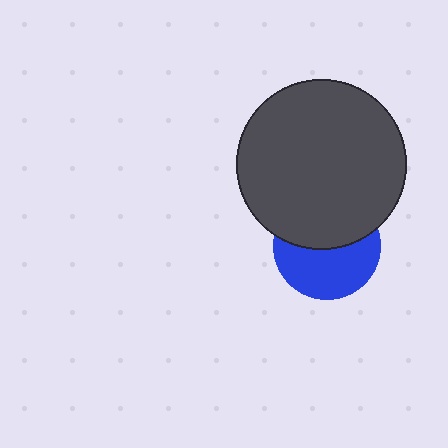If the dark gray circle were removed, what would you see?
You would see the complete blue circle.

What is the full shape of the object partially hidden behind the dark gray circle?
The partially hidden object is a blue circle.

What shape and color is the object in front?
The object in front is a dark gray circle.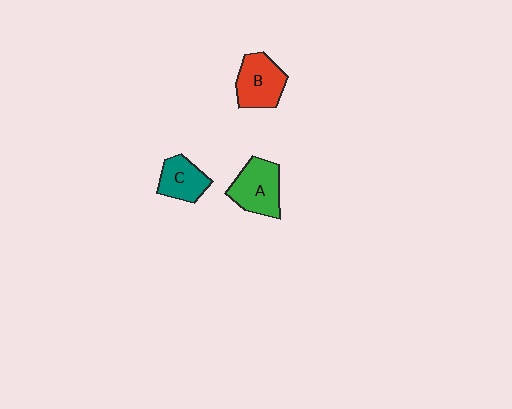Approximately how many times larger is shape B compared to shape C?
Approximately 1.3 times.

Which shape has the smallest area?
Shape C (teal).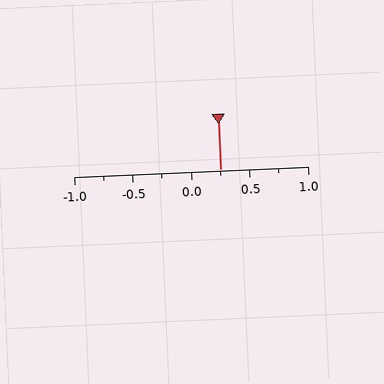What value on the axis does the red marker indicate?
The marker indicates approximately 0.25.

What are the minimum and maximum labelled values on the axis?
The axis runs from -1.0 to 1.0.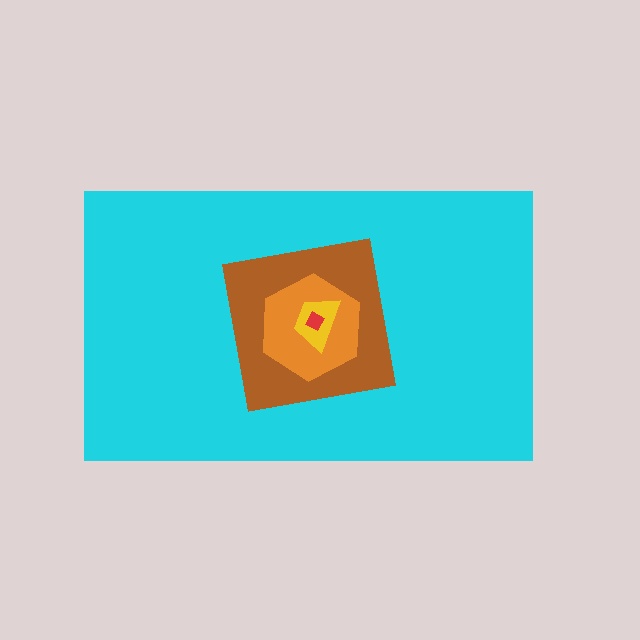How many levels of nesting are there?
5.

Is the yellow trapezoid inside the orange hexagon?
Yes.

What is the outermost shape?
The cyan rectangle.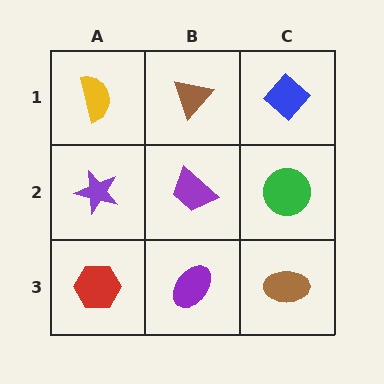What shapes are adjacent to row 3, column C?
A green circle (row 2, column C), a purple ellipse (row 3, column B).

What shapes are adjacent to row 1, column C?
A green circle (row 2, column C), a brown triangle (row 1, column B).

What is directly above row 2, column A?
A yellow semicircle.